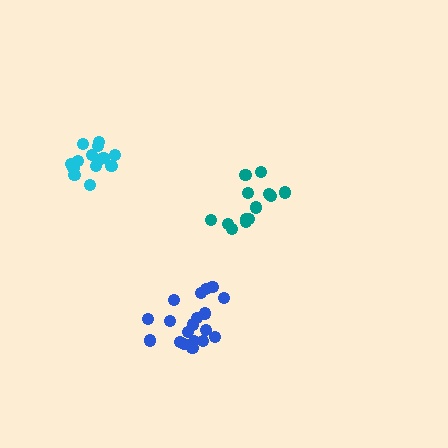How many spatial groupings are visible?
There are 3 spatial groupings.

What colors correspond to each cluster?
The clusters are colored: blue, cyan, teal.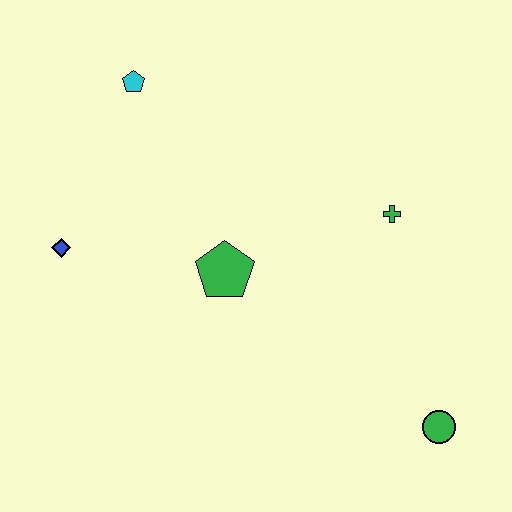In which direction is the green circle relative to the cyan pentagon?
The green circle is below the cyan pentagon.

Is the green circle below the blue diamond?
Yes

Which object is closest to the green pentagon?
The blue diamond is closest to the green pentagon.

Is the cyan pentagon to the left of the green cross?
Yes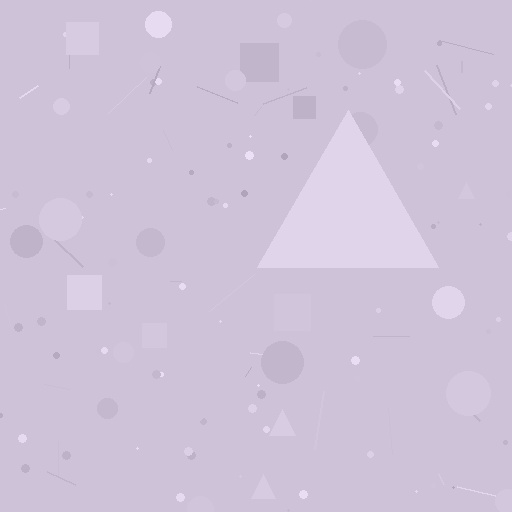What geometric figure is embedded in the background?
A triangle is embedded in the background.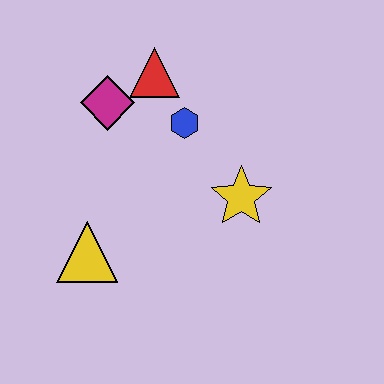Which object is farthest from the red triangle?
The yellow triangle is farthest from the red triangle.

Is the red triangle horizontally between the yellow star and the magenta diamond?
Yes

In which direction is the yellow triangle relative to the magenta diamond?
The yellow triangle is below the magenta diamond.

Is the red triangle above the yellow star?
Yes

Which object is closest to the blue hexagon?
The red triangle is closest to the blue hexagon.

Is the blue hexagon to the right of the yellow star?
No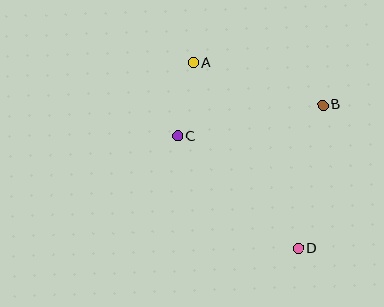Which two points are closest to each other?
Points A and C are closest to each other.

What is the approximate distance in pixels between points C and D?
The distance between C and D is approximately 164 pixels.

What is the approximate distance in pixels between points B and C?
The distance between B and C is approximately 148 pixels.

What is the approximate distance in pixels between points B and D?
The distance between B and D is approximately 145 pixels.